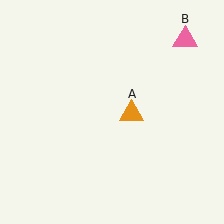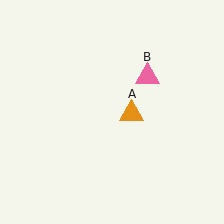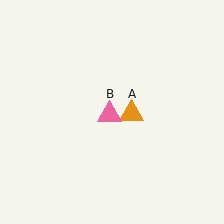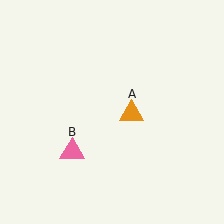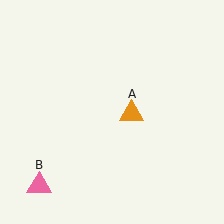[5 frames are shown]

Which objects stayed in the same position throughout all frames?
Orange triangle (object A) remained stationary.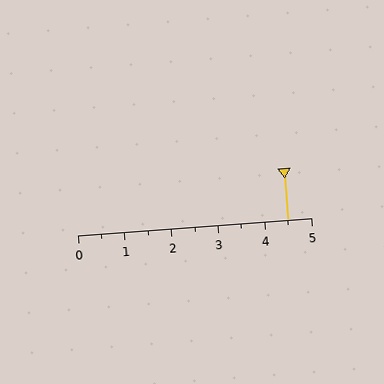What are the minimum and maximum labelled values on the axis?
The axis runs from 0 to 5.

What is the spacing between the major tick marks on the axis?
The major ticks are spaced 1 apart.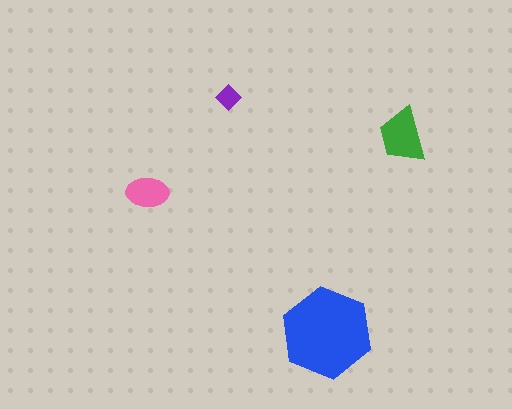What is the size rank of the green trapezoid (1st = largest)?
2nd.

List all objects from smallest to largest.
The purple diamond, the pink ellipse, the green trapezoid, the blue hexagon.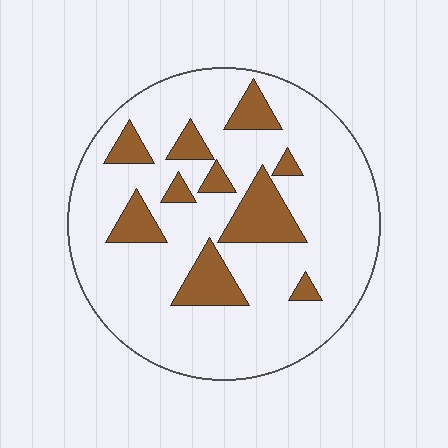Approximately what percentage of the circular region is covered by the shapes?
Approximately 20%.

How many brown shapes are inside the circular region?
10.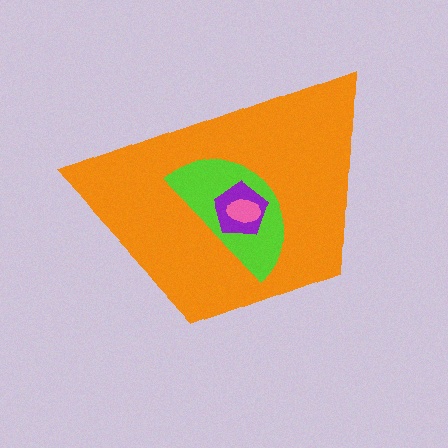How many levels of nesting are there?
4.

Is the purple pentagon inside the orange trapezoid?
Yes.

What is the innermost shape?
The pink ellipse.